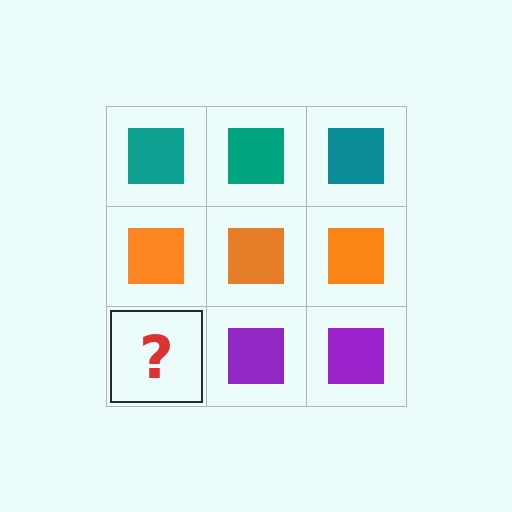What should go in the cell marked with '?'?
The missing cell should contain a purple square.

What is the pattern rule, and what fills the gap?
The rule is that each row has a consistent color. The gap should be filled with a purple square.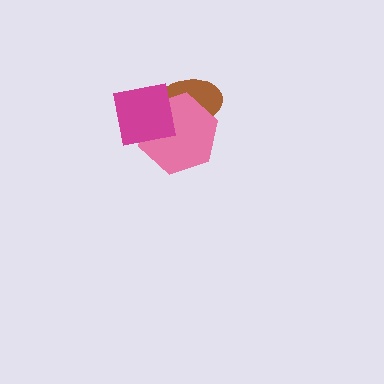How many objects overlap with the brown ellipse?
2 objects overlap with the brown ellipse.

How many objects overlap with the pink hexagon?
2 objects overlap with the pink hexagon.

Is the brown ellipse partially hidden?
Yes, it is partially covered by another shape.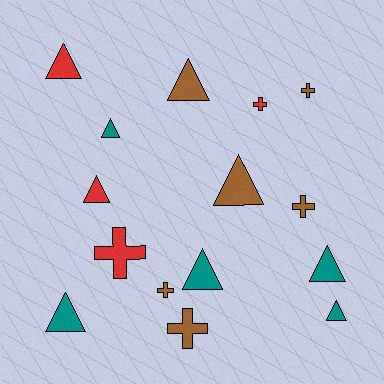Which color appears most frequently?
Brown, with 6 objects.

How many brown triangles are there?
There are 2 brown triangles.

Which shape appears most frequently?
Triangle, with 9 objects.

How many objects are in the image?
There are 15 objects.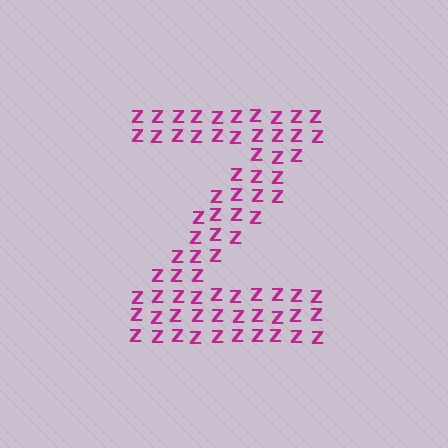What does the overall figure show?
The overall figure shows the letter Z.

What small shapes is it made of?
It is made of small letter Z's.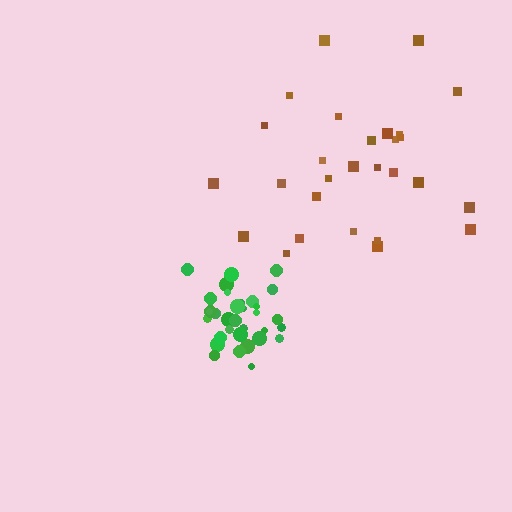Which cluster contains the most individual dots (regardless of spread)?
Green (34).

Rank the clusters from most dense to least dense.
green, brown.